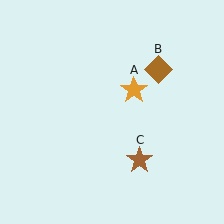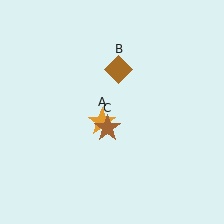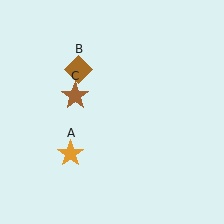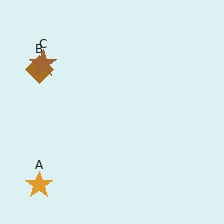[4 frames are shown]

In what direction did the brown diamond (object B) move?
The brown diamond (object B) moved left.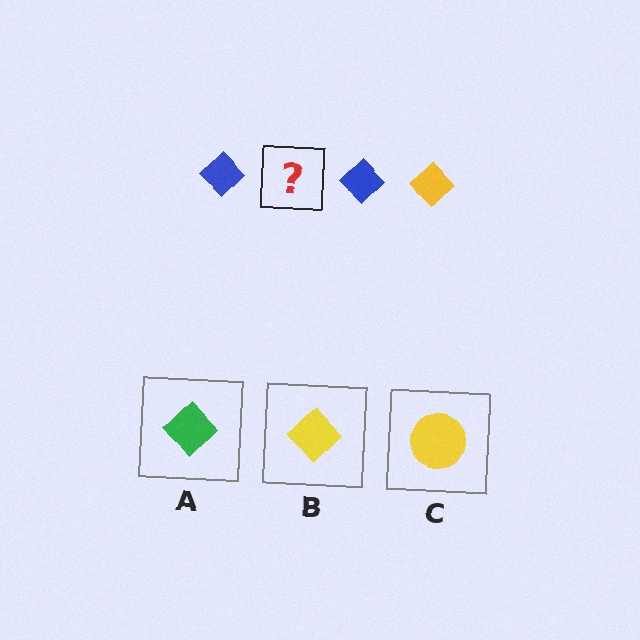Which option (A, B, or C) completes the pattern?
B.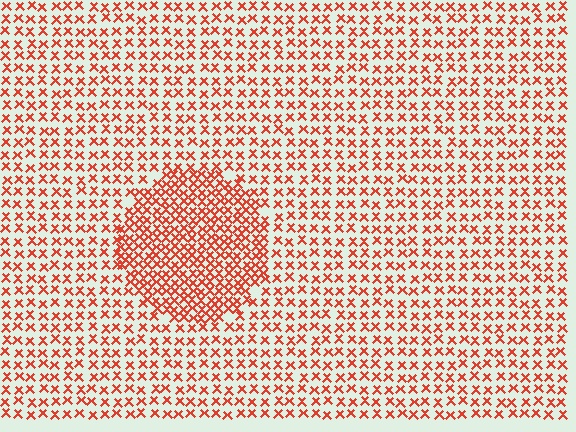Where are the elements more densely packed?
The elements are more densely packed inside the circle boundary.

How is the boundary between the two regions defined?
The boundary is defined by a change in element density (approximately 1.9x ratio). All elements are the same color, size, and shape.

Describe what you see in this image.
The image contains small red elements arranged at two different densities. A circle-shaped region is visible where the elements are more densely packed than the surrounding area.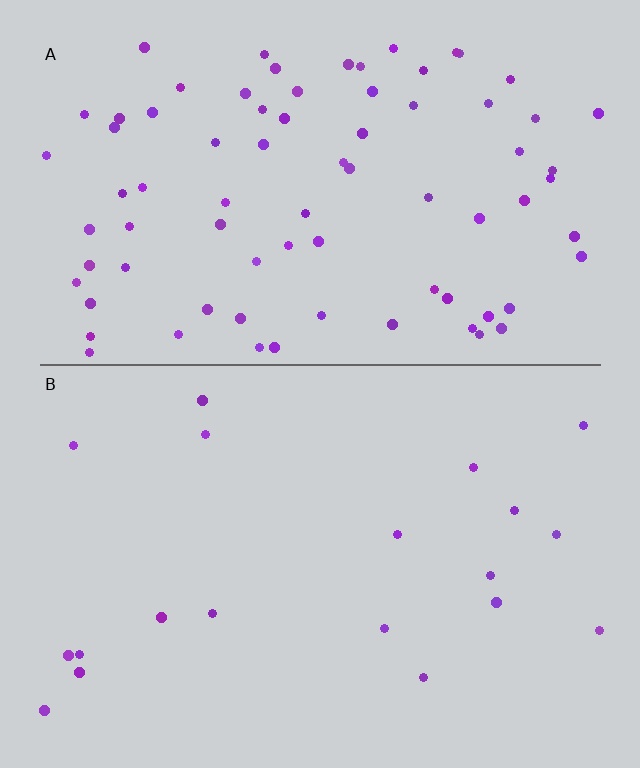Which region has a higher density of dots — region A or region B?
A (the top).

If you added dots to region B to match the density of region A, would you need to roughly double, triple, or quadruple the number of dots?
Approximately quadruple.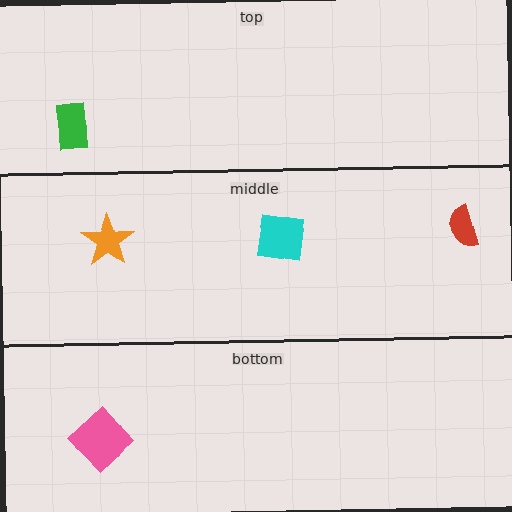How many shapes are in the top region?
1.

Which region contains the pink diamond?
The bottom region.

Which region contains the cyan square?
The middle region.